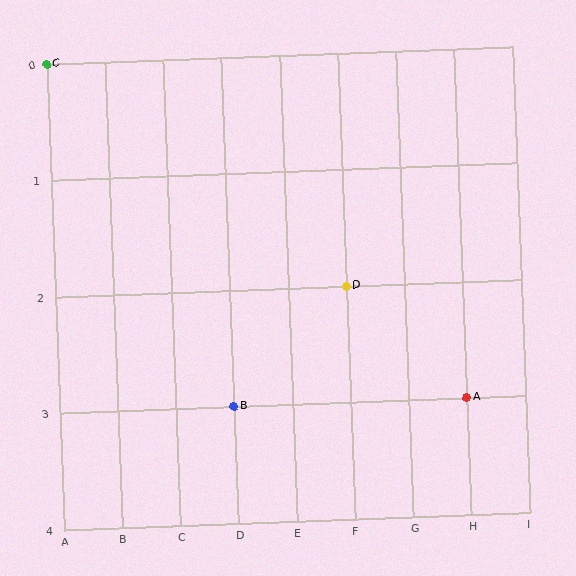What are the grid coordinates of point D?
Point D is at grid coordinates (F, 2).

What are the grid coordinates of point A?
Point A is at grid coordinates (H, 3).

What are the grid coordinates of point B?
Point B is at grid coordinates (D, 3).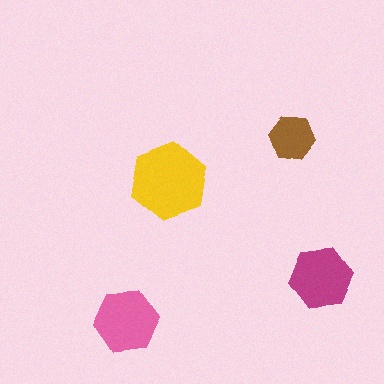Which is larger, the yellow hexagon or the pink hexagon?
The yellow one.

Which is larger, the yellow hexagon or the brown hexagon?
The yellow one.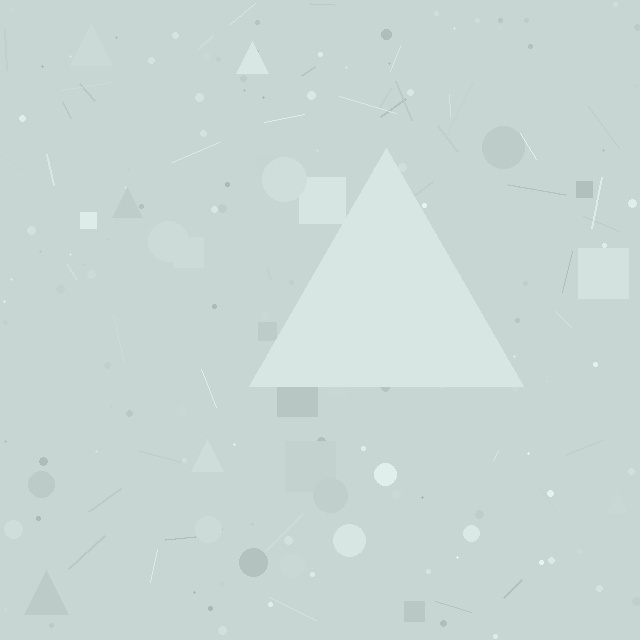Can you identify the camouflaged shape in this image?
The camouflaged shape is a triangle.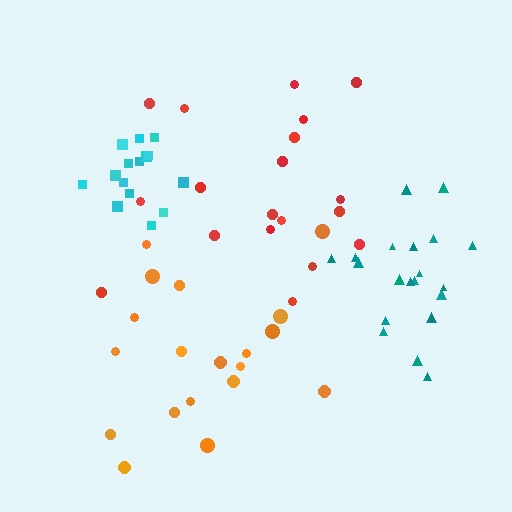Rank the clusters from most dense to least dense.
teal, cyan, orange, red.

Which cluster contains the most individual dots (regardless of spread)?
Teal (20).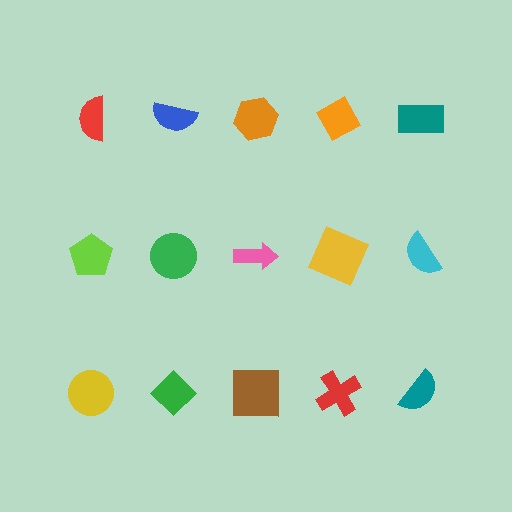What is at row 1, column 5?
A teal rectangle.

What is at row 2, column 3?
A pink arrow.